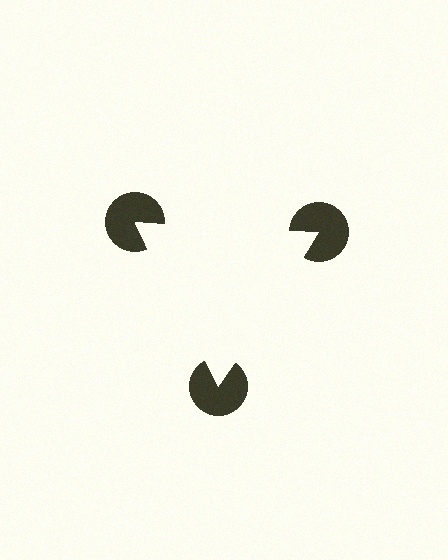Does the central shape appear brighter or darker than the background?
It typically appears slightly brighter than the background, even though no actual brightness change is drawn.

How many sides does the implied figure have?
3 sides.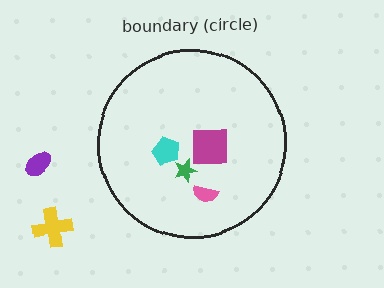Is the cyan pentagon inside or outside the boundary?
Inside.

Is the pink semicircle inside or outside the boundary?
Inside.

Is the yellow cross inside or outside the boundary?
Outside.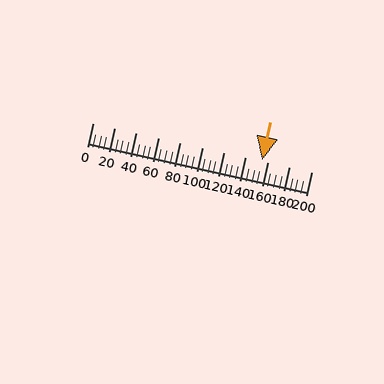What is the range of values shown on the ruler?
The ruler shows values from 0 to 200.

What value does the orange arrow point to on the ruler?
The orange arrow points to approximately 155.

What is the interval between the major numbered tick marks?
The major tick marks are spaced 20 units apart.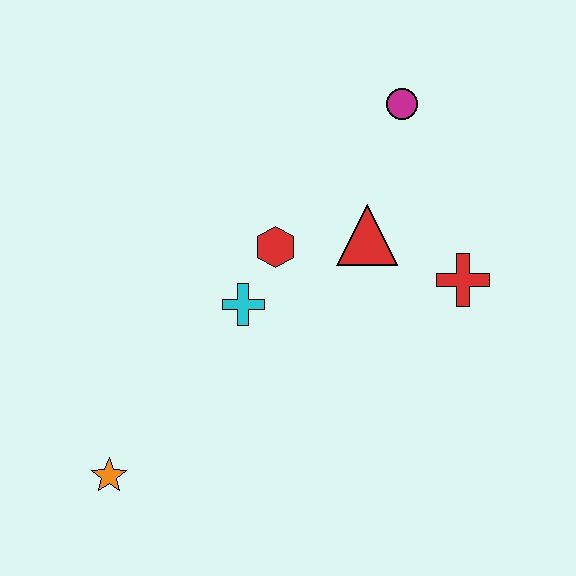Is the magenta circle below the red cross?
No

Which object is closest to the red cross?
The red triangle is closest to the red cross.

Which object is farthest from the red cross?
The orange star is farthest from the red cross.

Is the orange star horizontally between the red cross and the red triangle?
No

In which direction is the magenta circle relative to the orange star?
The magenta circle is above the orange star.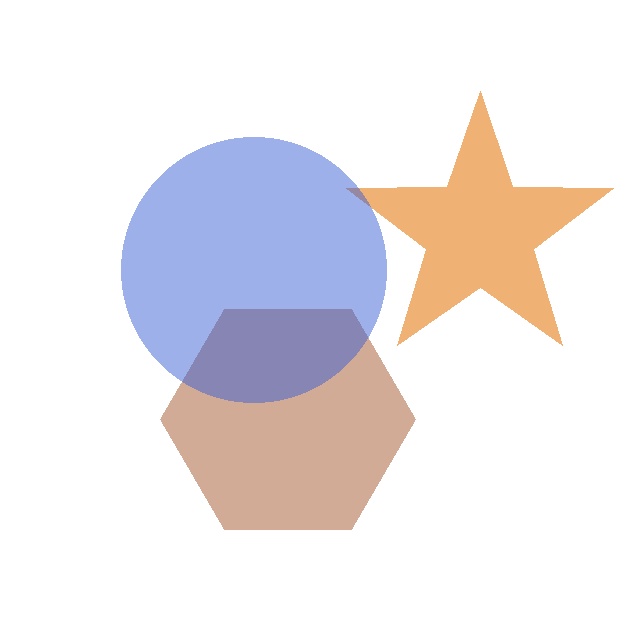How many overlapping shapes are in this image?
There are 3 overlapping shapes in the image.